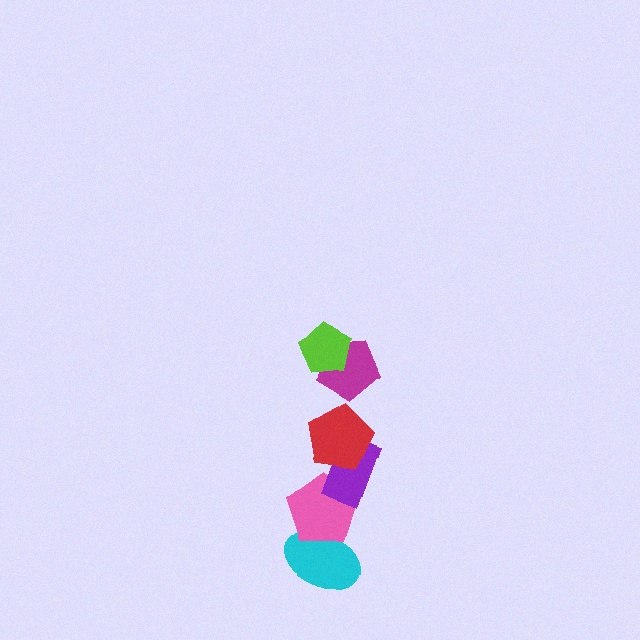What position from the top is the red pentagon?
The red pentagon is 3rd from the top.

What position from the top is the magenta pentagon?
The magenta pentagon is 2nd from the top.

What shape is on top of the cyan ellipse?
The pink pentagon is on top of the cyan ellipse.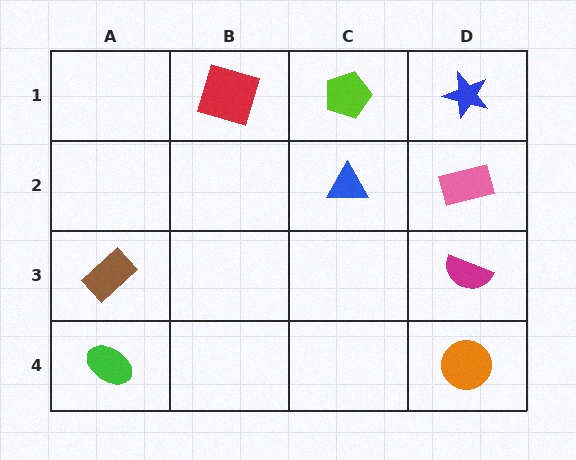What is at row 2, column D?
A pink rectangle.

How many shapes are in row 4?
2 shapes.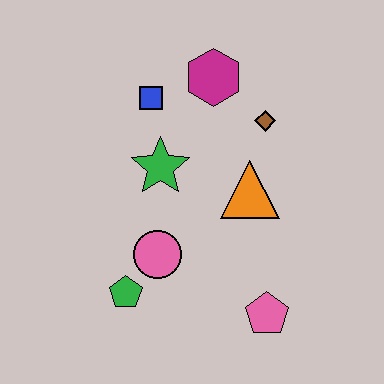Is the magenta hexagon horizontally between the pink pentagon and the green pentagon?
Yes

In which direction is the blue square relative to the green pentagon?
The blue square is above the green pentagon.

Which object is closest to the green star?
The blue square is closest to the green star.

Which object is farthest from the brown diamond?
The green pentagon is farthest from the brown diamond.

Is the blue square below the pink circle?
No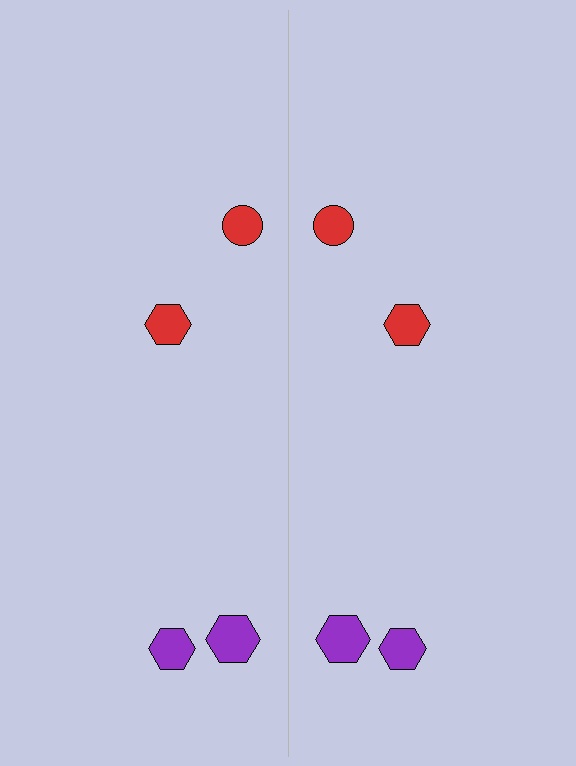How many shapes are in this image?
There are 8 shapes in this image.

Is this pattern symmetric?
Yes, this pattern has bilateral (reflection) symmetry.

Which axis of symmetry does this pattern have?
The pattern has a vertical axis of symmetry running through the center of the image.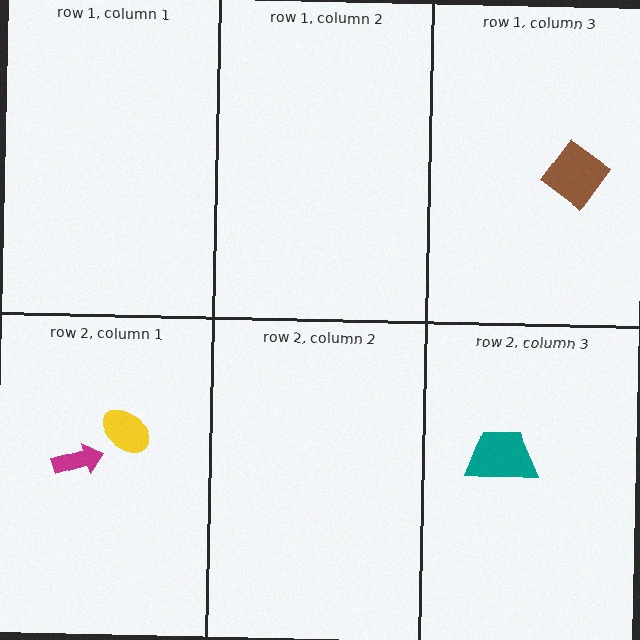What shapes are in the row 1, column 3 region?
The brown diamond.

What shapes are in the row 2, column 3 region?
The teal trapezoid.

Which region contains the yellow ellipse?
The row 2, column 1 region.